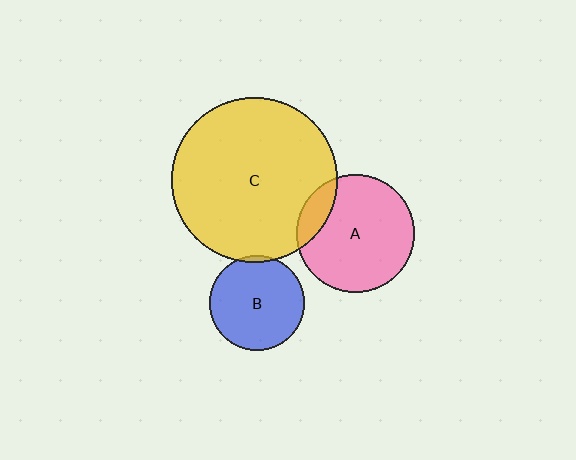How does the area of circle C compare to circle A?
Approximately 1.9 times.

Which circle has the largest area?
Circle C (yellow).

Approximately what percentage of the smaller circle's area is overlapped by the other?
Approximately 5%.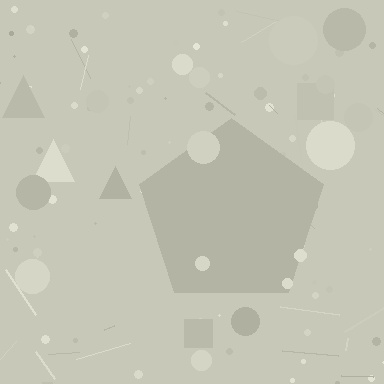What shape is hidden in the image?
A pentagon is hidden in the image.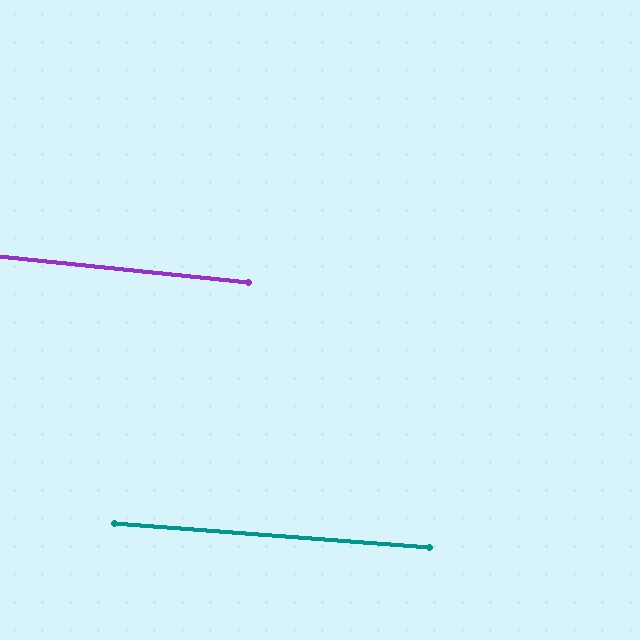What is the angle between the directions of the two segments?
Approximately 2 degrees.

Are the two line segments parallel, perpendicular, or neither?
Parallel — their directions differ by only 1.6°.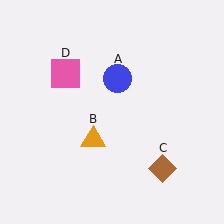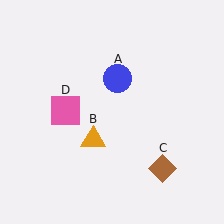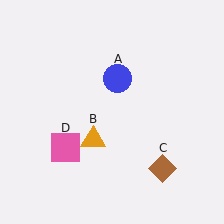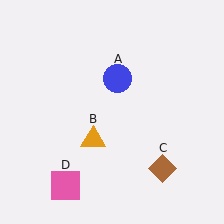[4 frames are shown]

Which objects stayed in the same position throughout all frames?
Blue circle (object A) and orange triangle (object B) and brown diamond (object C) remained stationary.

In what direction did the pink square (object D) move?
The pink square (object D) moved down.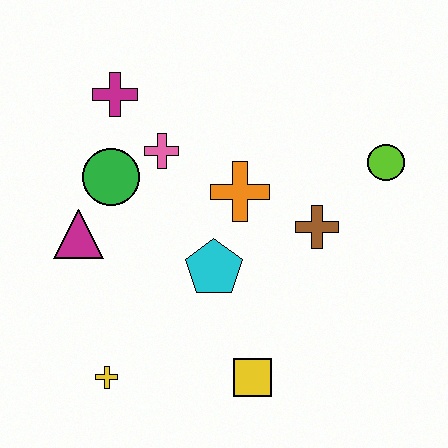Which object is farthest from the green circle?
The lime circle is farthest from the green circle.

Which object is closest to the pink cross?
The green circle is closest to the pink cross.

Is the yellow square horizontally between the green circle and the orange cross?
No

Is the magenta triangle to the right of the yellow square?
No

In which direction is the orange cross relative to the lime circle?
The orange cross is to the left of the lime circle.